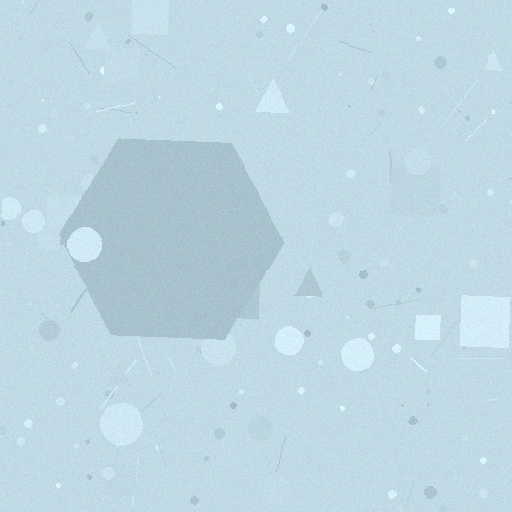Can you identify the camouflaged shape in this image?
The camouflaged shape is a hexagon.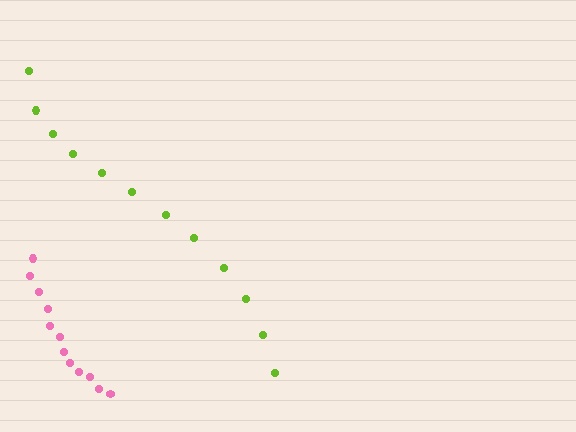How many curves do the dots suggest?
There are 2 distinct paths.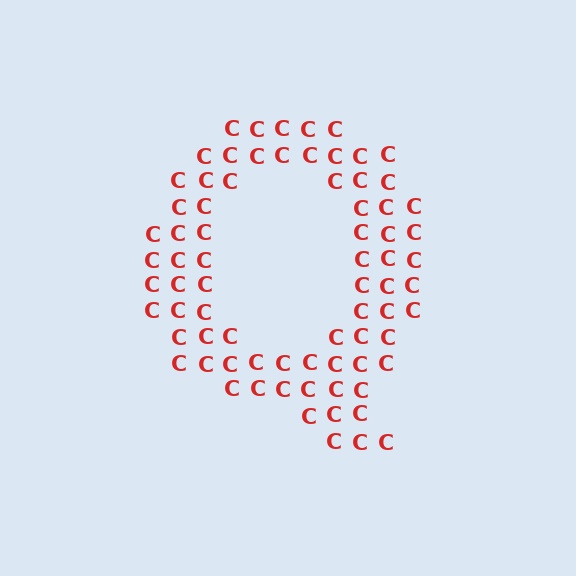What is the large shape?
The large shape is the letter Q.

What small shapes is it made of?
It is made of small letter C's.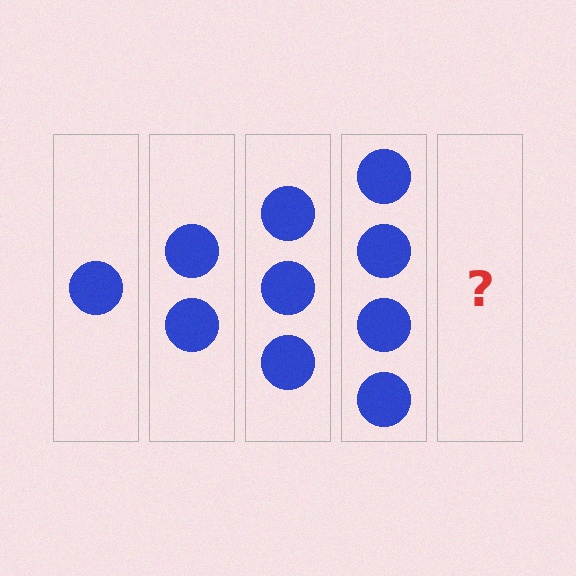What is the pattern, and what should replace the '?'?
The pattern is that each step adds one more circle. The '?' should be 5 circles.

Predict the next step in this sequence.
The next step is 5 circles.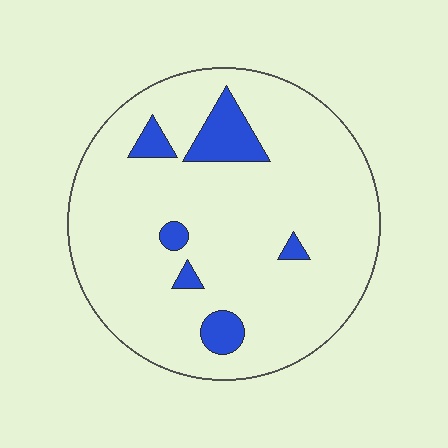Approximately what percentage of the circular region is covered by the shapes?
Approximately 10%.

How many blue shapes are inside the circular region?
6.